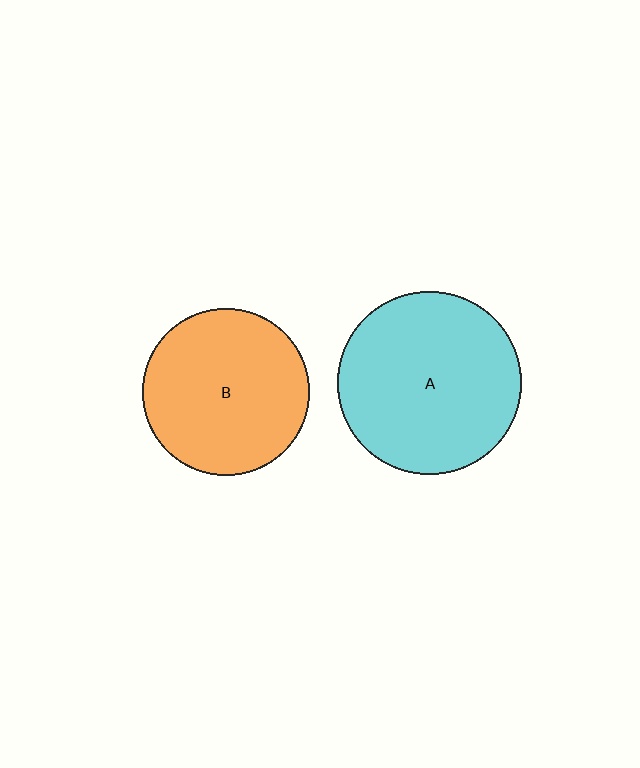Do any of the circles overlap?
No, none of the circles overlap.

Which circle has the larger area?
Circle A (cyan).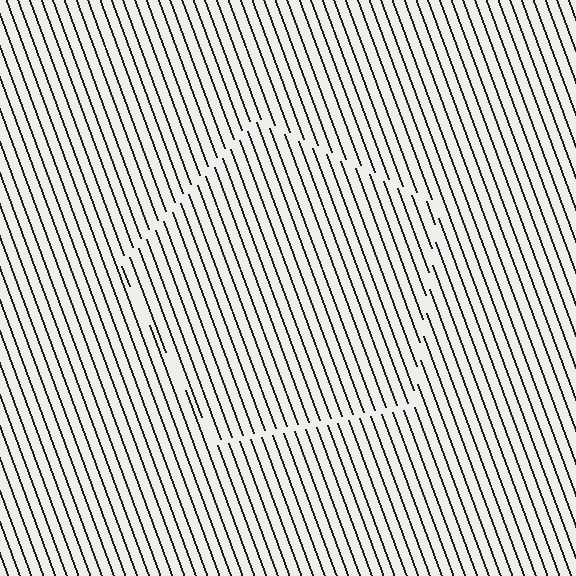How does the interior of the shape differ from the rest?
The interior of the shape contains the same grating, shifted by half a period — the contour is defined by the phase discontinuity where line-ends from the inner and outer gratings abut.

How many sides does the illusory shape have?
5 sides — the line-ends trace a pentagon.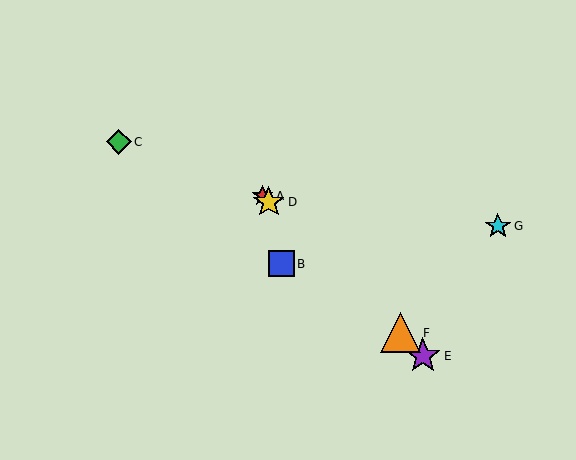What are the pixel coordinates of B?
Object B is at (281, 264).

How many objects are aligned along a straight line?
4 objects (A, D, E, F) are aligned along a straight line.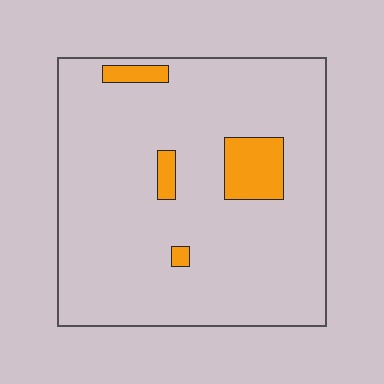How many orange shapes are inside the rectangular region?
4.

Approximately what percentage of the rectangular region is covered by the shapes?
Approximately 10%.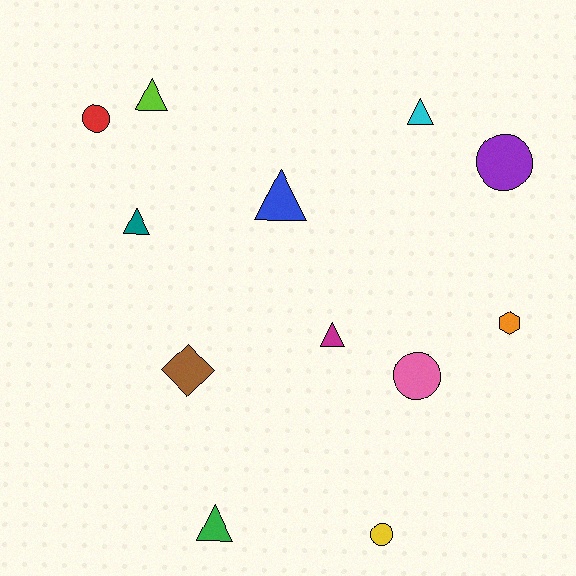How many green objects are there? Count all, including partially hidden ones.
There is 1 green object.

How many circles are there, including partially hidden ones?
There are 4 circles.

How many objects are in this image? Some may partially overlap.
There are 12 objects.